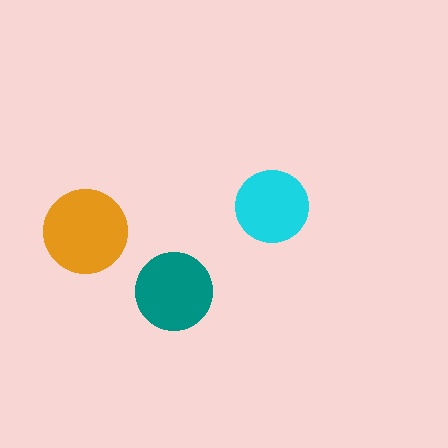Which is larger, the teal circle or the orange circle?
The orange one.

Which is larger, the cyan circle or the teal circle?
The teal one.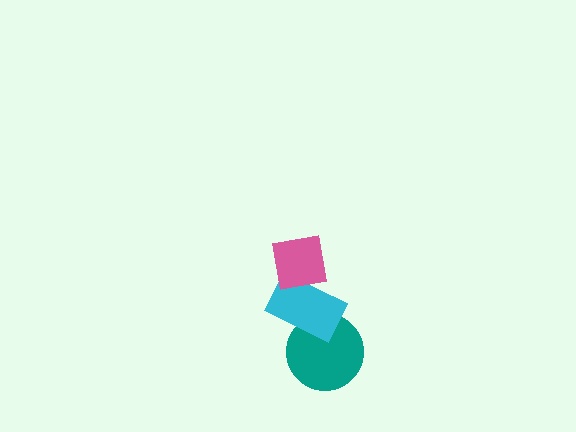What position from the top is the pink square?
The pink square is 1st from the top.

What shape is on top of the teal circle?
The cyan rectangle is on top of the teal circle.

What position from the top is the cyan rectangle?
The cyan rectangle is 2nd from the top.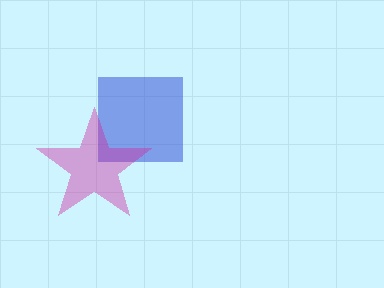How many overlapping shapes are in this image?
There are 2 overlapping shapes in the image.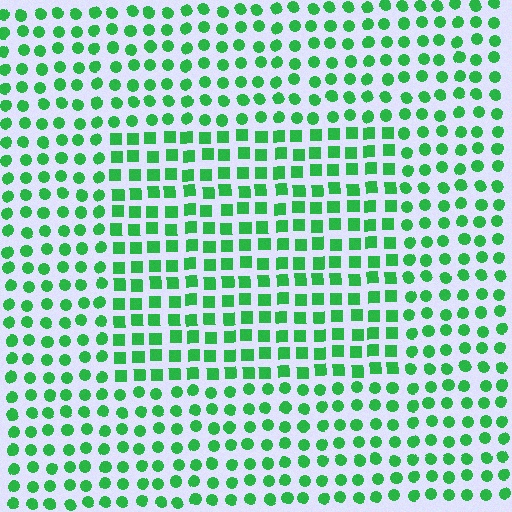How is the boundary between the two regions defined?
The boundary is defined by a change in element shape: squares inside vs. circles outside. All elements share the same color and spacing.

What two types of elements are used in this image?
The image uses squares inside the rectangle region and circles outside it.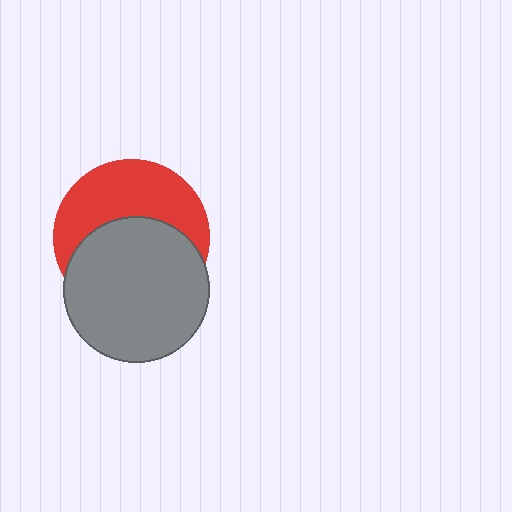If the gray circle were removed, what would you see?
You would see the complete red circle.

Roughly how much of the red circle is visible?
About half of it is visible (roughly 47%).